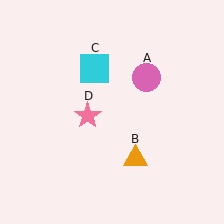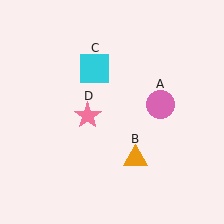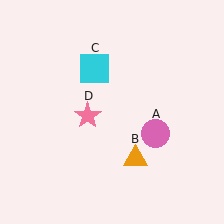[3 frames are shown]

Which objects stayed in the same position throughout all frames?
Orange triangle (object B) and cyan square (object C) and pink star (object D) remained stationary.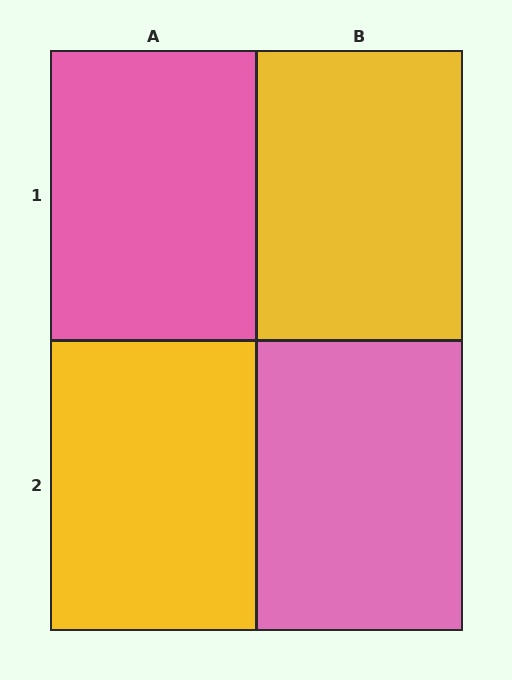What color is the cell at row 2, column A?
Yellow.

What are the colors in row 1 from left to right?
Pink, yellow.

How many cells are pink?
2 cells are pink.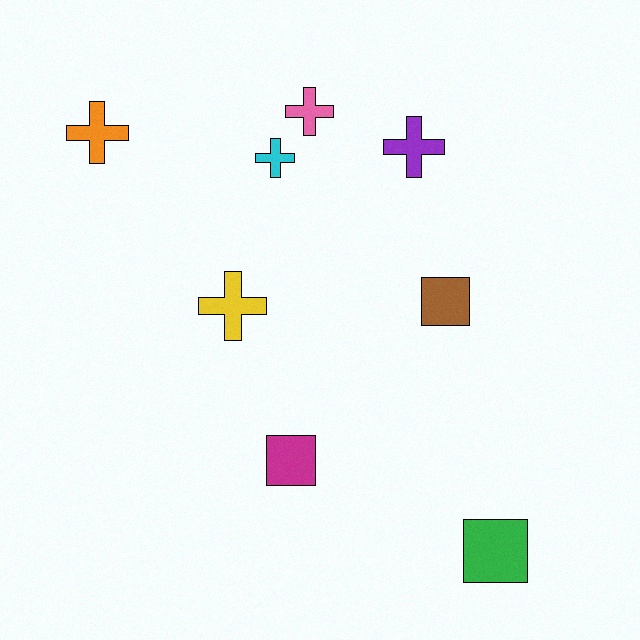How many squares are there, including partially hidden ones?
There are 3 squares.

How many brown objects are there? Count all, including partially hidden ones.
There is 1 brown object.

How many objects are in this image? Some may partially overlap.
There are 8 objects.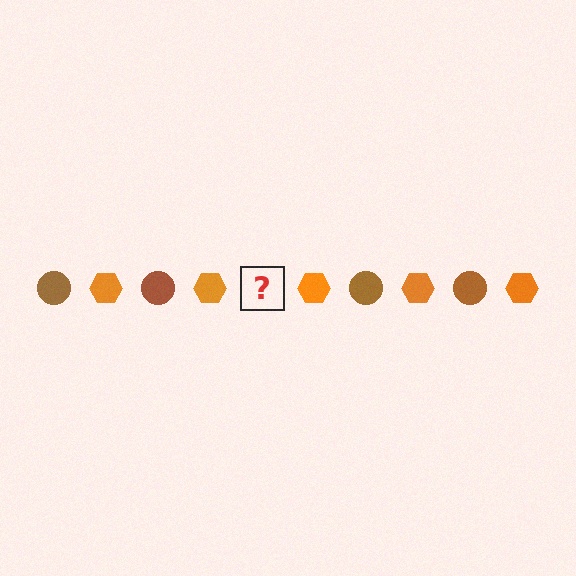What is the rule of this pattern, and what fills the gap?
The rule is that the pattern alternates between brown circle and orange hexagon. The gap should be filled with a brown circle.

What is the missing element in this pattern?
The missing element is a brown circle.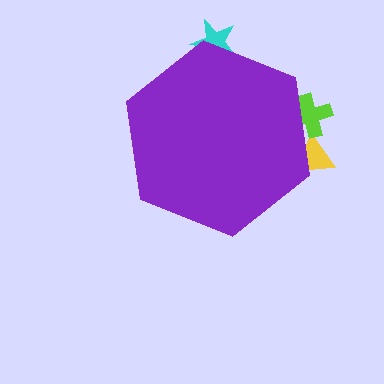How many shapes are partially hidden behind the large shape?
3 shapes are partially hidden.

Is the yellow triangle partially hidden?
Yes, the yellow triangle is partially hidden behind the purple hexagon.